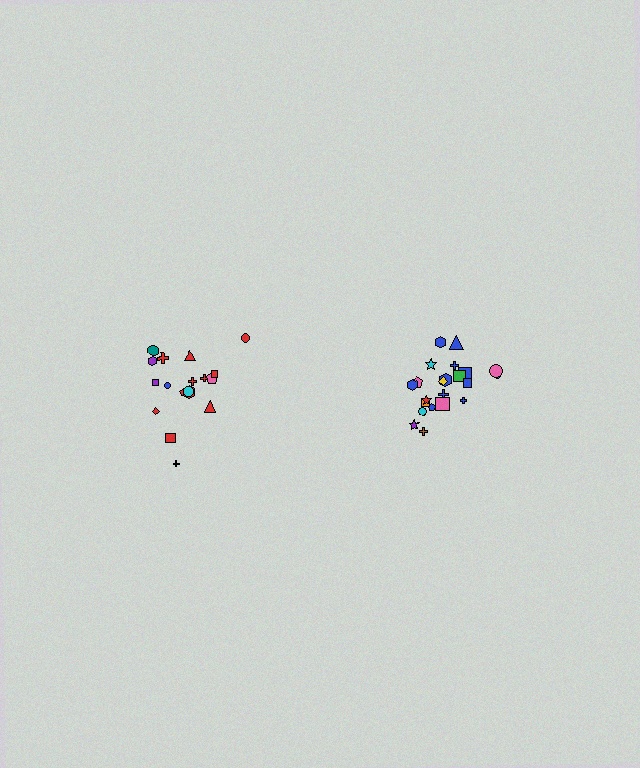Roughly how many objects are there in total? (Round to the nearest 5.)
Roughly 40 objects in total.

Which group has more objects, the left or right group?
The right group.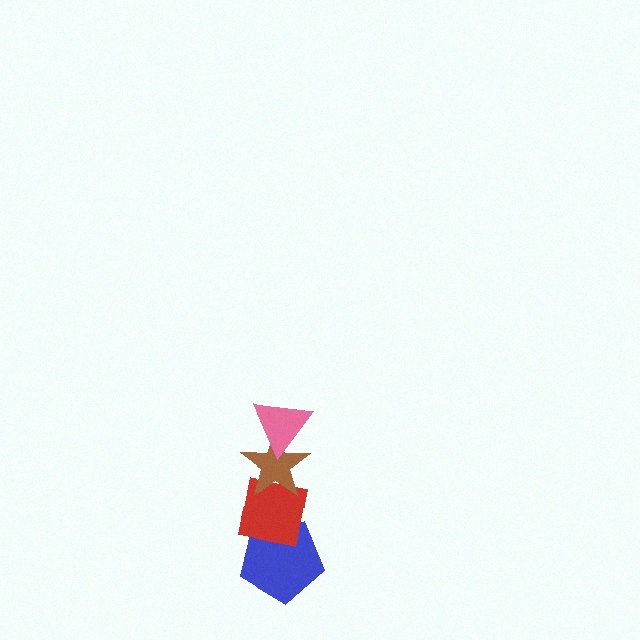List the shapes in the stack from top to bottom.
From top to bottom: the pink triangle, the brown star, the red square, the blue pentagon.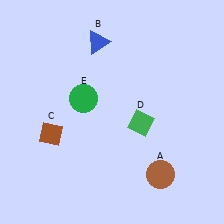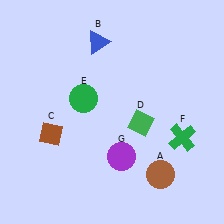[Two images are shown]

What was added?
A green cross (F), a purple circle (G) were added in Image 2.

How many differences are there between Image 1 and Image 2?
There are 2 differences between the two images.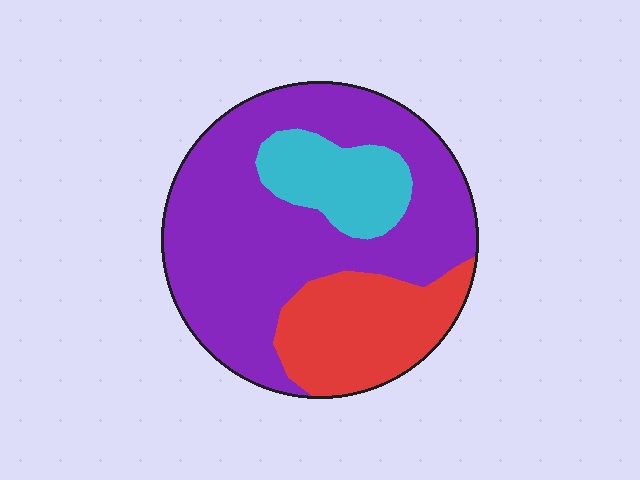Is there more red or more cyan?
Red.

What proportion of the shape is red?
Red covers around 25% of the shape.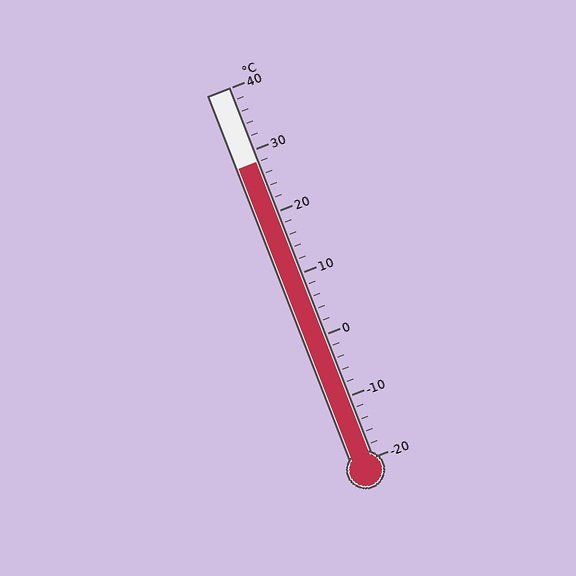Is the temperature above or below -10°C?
The temperature is above -10°C.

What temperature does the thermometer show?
The thermometer shows approximately 28°C.